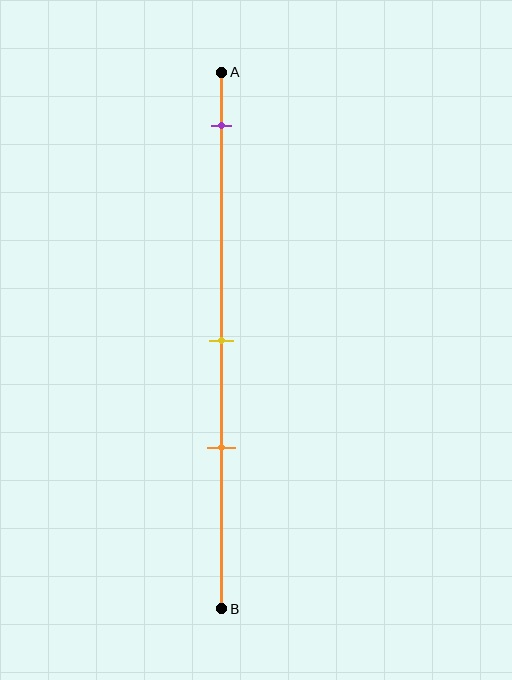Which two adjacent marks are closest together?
The yellow and orange marks are the closest adjacent pair.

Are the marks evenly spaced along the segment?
No, the marks are not evenly spaced.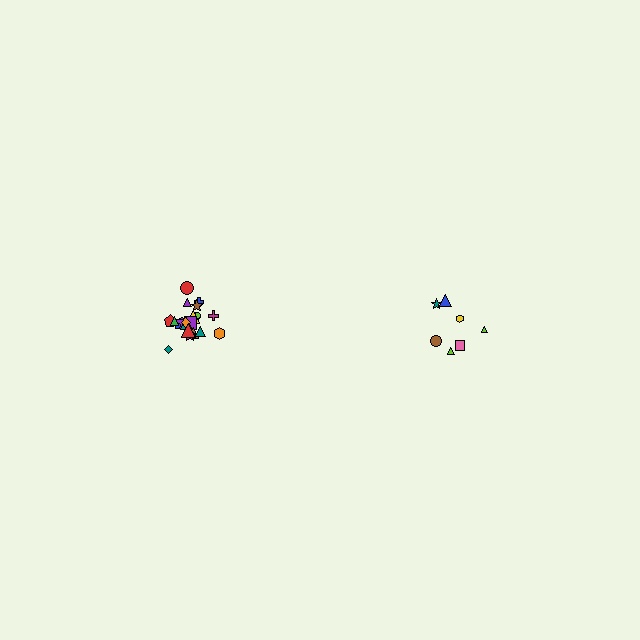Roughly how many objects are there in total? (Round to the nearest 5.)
Roughly 30 objects in total.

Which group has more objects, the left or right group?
The left group.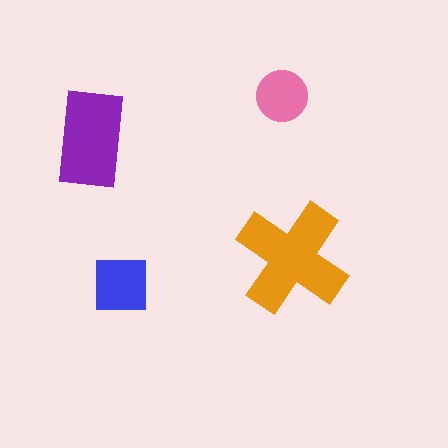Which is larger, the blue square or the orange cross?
The orange cross.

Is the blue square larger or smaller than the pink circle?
Larger.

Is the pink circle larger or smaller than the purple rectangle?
Smaller.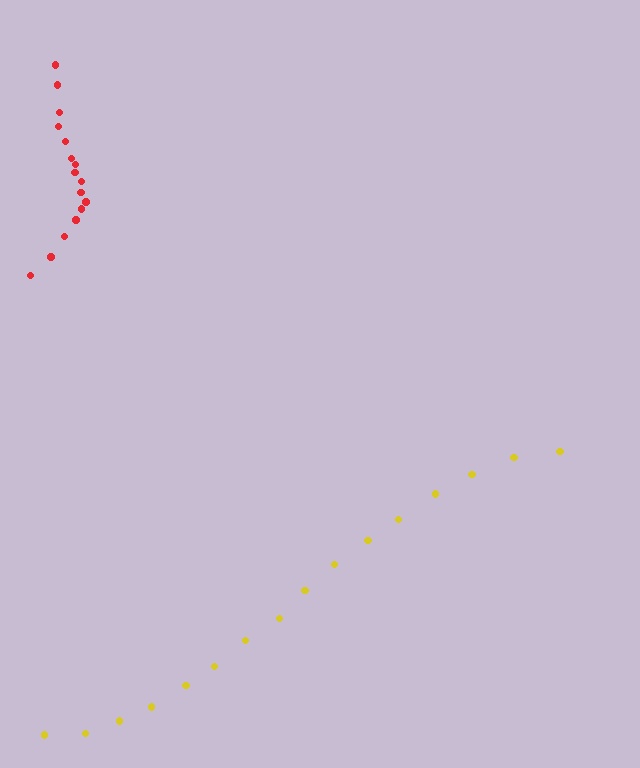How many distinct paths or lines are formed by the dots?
There are 2 distinct paths.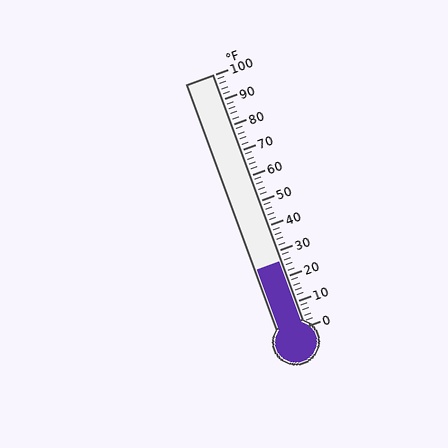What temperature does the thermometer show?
The thermometer shows approximately 26°F.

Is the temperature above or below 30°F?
The temperature is below 30°F.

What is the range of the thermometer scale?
The thermometer scale ranges from 0°F to 100°F.